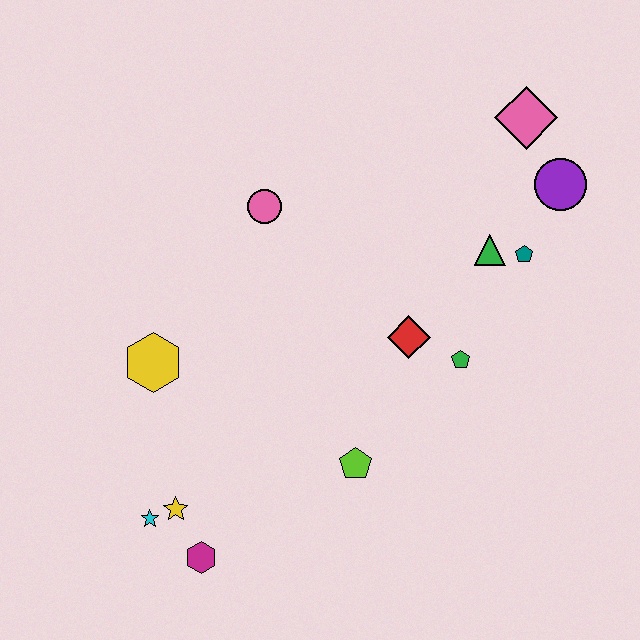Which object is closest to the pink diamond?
The purple circle is closest to the pink diamond.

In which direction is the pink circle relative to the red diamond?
The pink circle is to the left of the red diamond.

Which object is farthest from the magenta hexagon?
The pink diamond is farthest from the magenta hexagon.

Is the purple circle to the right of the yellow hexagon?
Yes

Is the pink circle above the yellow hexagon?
Yes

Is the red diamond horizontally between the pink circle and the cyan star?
No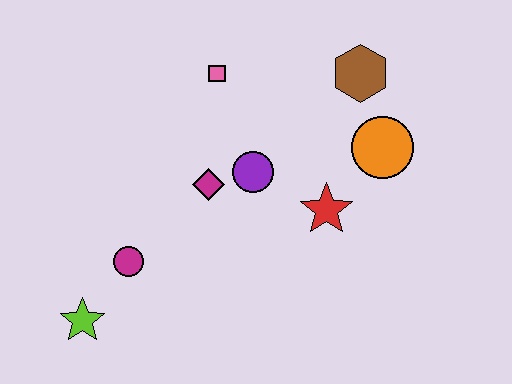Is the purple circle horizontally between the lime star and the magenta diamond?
No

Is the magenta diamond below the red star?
No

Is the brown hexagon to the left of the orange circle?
Yes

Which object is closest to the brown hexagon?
The orange circle is closest to the brown hexagon.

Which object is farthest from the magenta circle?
The brown hexagon is farthest from the magenta circle.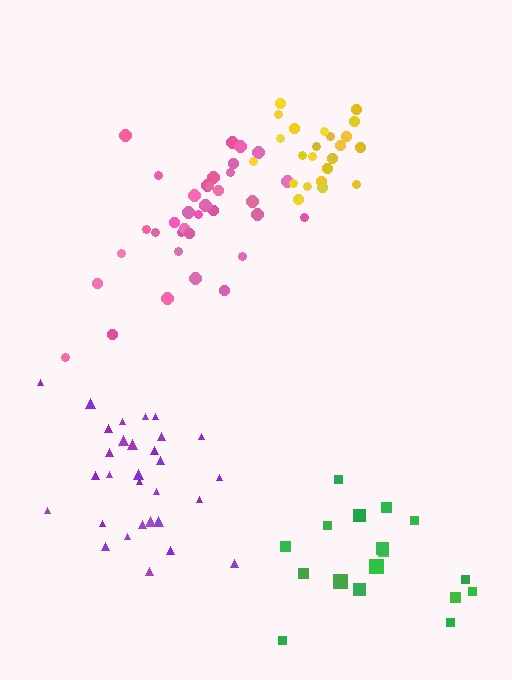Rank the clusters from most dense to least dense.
yellow, purple, pink, green.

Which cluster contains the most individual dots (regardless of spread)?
Pink (35).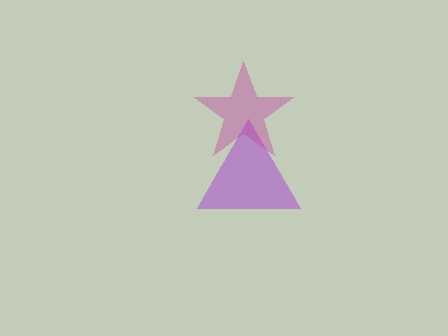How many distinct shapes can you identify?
There are 2 distinct shapes: a purple triangle, a magenta star.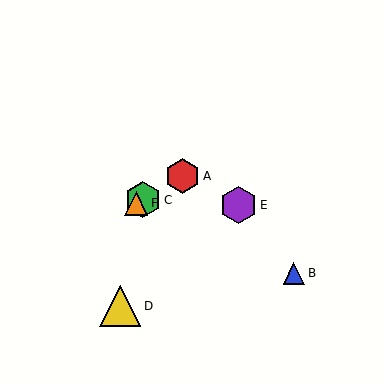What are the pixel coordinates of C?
Object C is at (143, 200).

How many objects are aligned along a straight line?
3 objects (A, C, F) are aligned along a straight line.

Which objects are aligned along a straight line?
Objects A, C, F are aligned along a straight line.